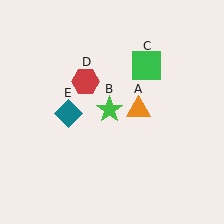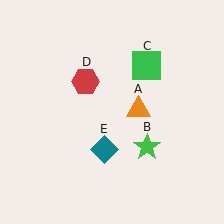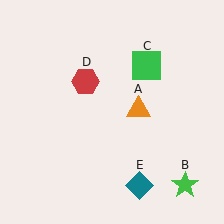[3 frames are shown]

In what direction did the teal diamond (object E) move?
The teal diamond (object E) moved down and to the right.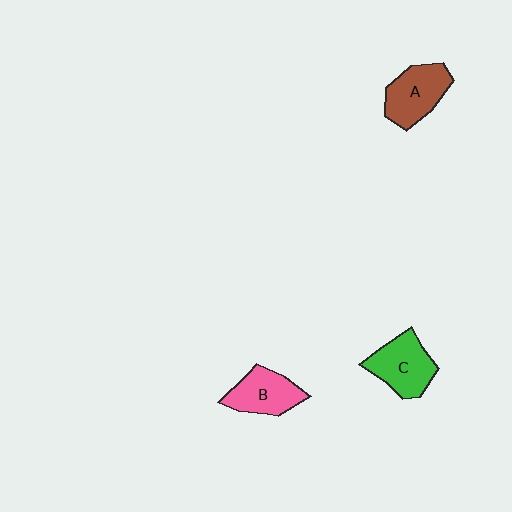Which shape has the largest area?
Shape C (green).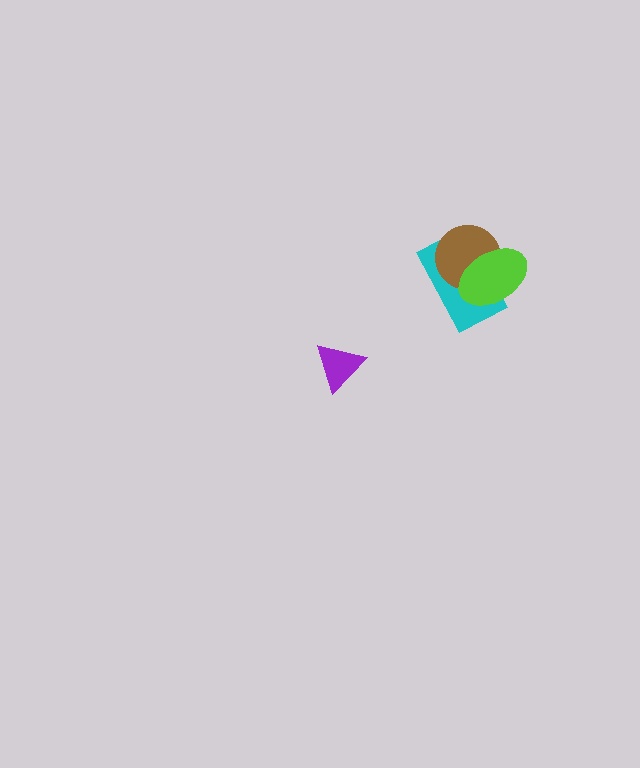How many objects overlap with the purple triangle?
0 objects overlap with the purple triangle.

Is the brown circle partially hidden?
Yes, it is partially covered by another shape.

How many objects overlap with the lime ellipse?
2 objects overlap with the lime ellipse.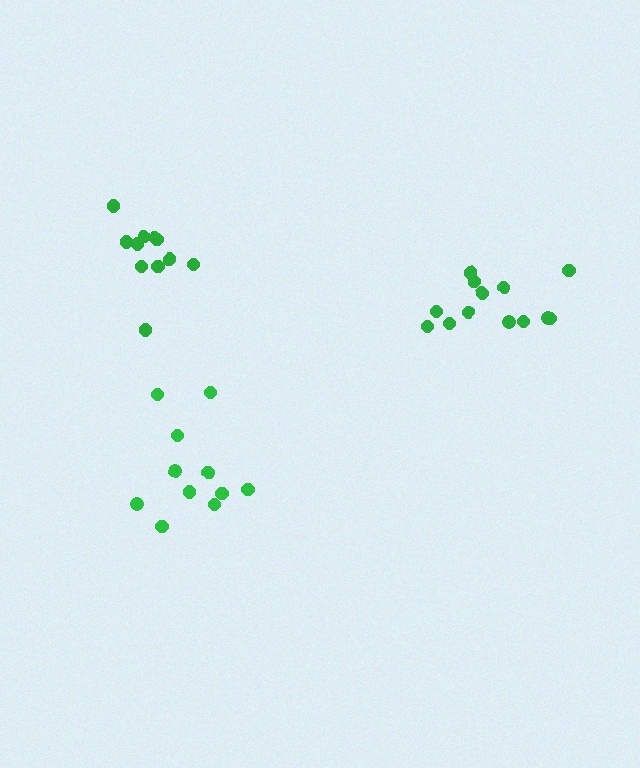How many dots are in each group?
Group 1: 11 dots, Group 2: 13 dots, Group 3: 11 dots (35 total).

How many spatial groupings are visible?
There are 3 spatial groupings.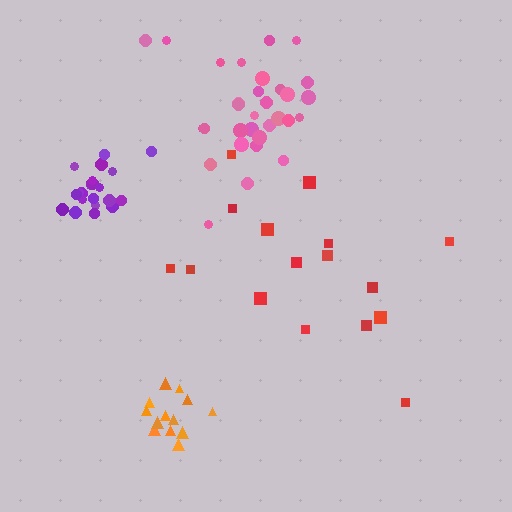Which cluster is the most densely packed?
Purple.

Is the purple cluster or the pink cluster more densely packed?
Purple.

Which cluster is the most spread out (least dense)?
Red.